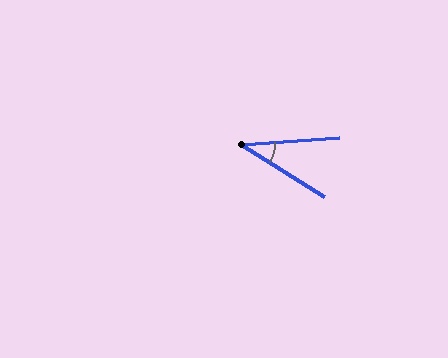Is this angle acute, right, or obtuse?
It is acute.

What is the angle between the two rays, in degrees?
Approximately 36 degrees.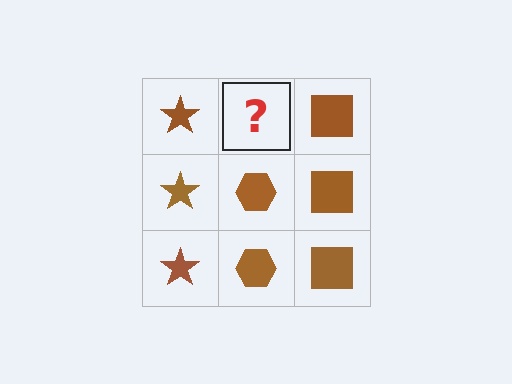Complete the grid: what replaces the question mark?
The question mark should be replaced with a brown hexagon.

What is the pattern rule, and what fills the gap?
The rule is that each column has a consistent shape. The gap should be filled with a brown hexagon.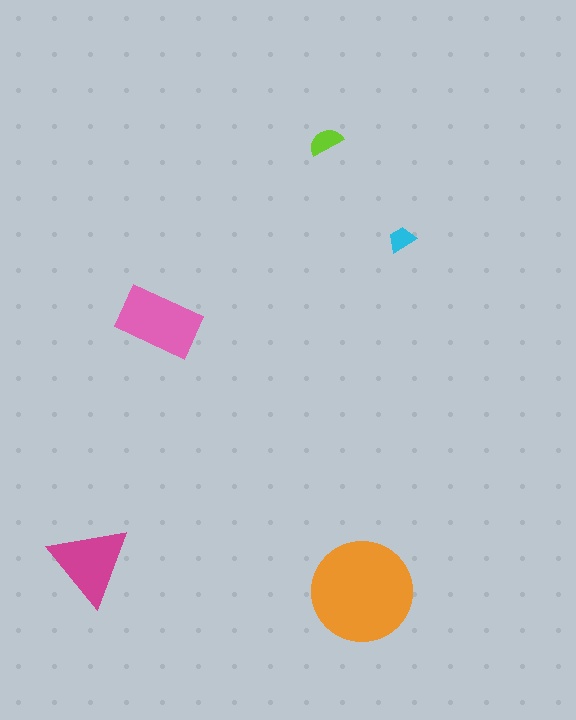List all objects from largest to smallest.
The orange circle, the pink rectangle, the magenta triangle, the lime semicircle, the cyan trapezoid.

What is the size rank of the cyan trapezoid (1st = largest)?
5th.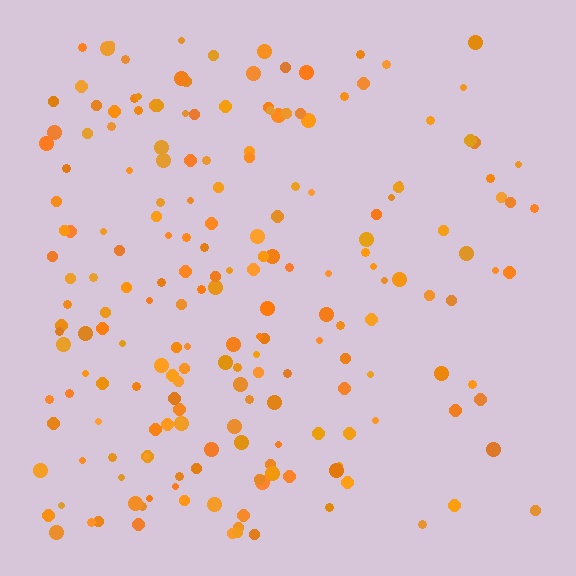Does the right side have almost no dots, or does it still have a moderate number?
Still a moderate number, just noticeably fewer than the left.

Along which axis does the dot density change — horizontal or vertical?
Horizontal.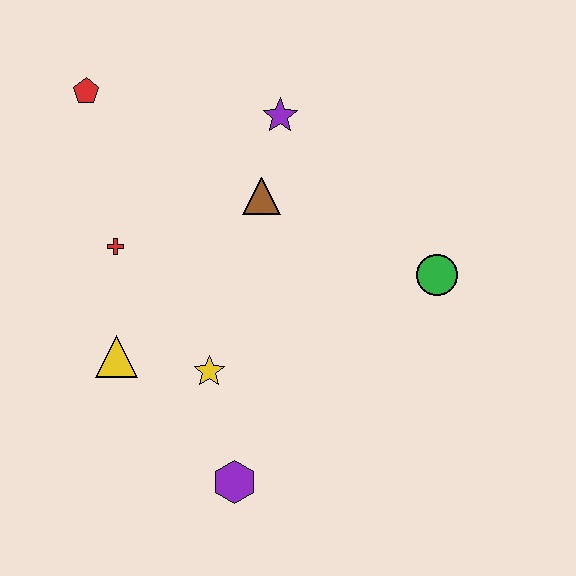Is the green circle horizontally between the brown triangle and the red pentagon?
No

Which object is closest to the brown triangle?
The purple star is closest to the brown triangle.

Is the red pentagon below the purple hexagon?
No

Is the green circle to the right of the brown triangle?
Yes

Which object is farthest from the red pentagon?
The purple hexagon is farthest from the red pentagon.